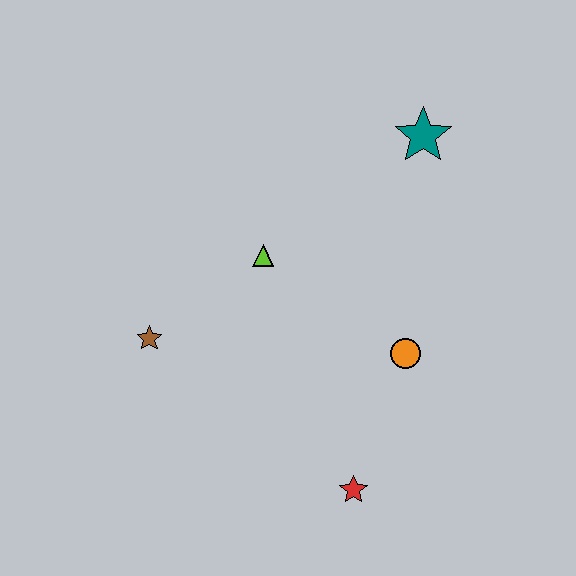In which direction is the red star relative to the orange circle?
The red star is below the orange circle.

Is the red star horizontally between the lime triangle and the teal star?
Yes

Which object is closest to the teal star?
The lime triangle is closest to the teal star.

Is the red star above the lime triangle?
No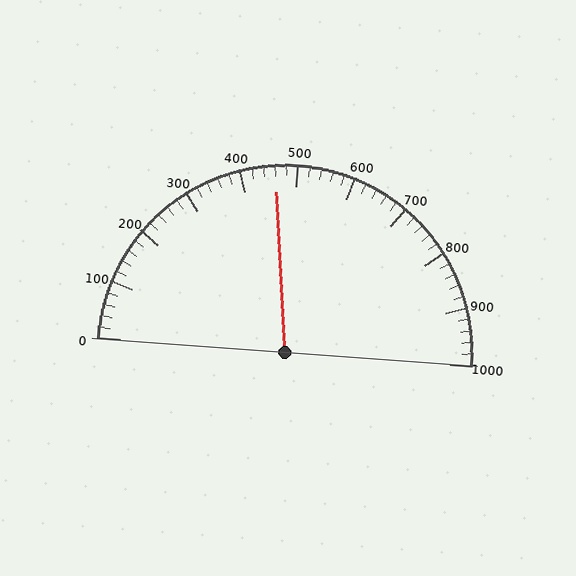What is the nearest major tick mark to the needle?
The nearest major tick mark is 500.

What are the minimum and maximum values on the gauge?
The gauge ranges from 0 to 1000.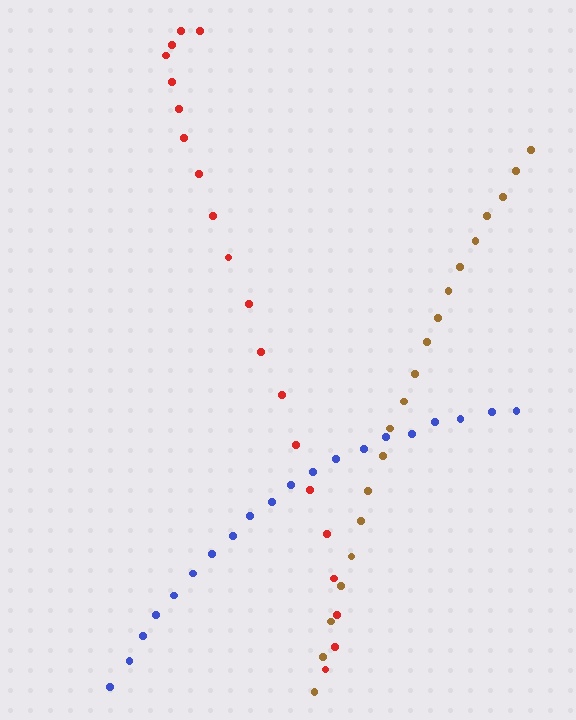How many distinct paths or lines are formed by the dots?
There are 3 distinct paths.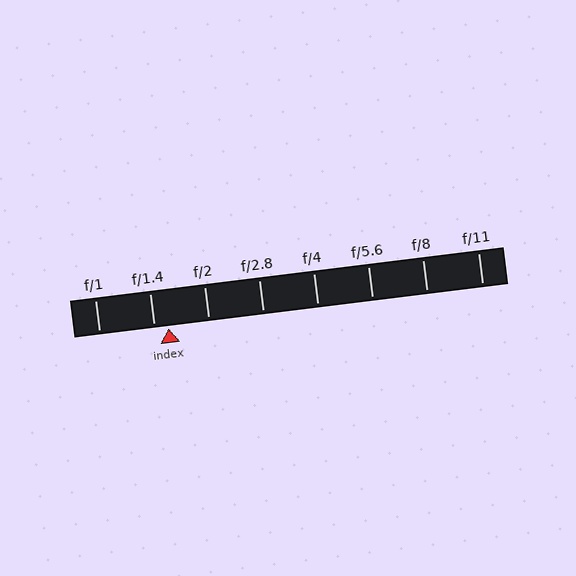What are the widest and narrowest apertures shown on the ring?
The widest aperture shown is f/1 and the narrowest is f/11.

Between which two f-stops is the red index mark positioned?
The index mark is between f/1.4 and f/2.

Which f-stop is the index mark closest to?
The index mark is closest to f/1.4.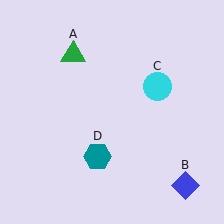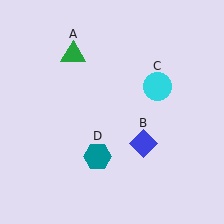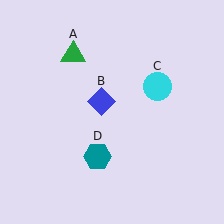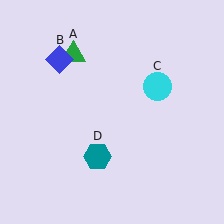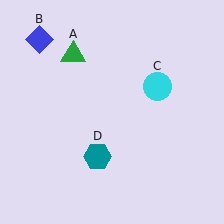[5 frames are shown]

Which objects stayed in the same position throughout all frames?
Green triangle (object A) and cyan circle (object C) and teal hexagon (object D) remained stationary.